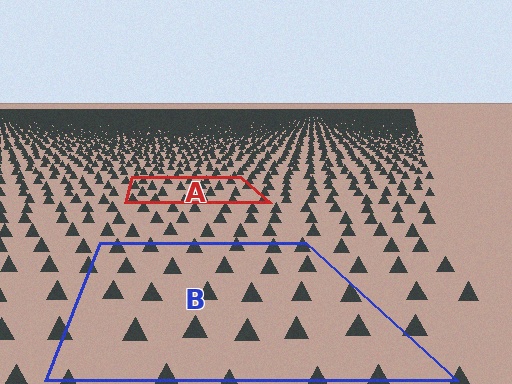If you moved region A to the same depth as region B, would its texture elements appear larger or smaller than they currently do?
They would appear larger. At a closer depth, the same texture elements are projected at a bigger on-screen size.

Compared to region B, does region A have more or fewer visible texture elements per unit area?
Region A has more texture elements per unit area — they are packed more densely because it is farther away.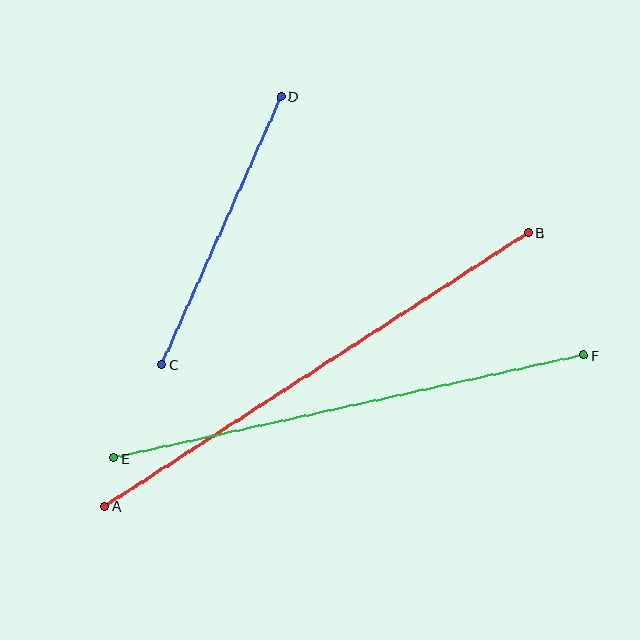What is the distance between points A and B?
The distance is approximately 504 pixels.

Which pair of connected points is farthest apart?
Points A and B are farthest apart.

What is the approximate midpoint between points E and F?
The midpoint is at approximately (349, 406) pixels.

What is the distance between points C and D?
The distance is approximately 294 pixels.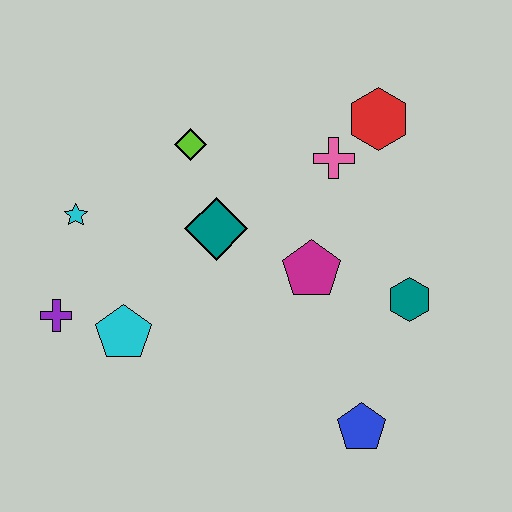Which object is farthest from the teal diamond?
The blue pentagon is farthest from the teal diamond.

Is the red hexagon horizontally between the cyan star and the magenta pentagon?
No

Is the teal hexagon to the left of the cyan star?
No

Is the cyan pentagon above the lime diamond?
No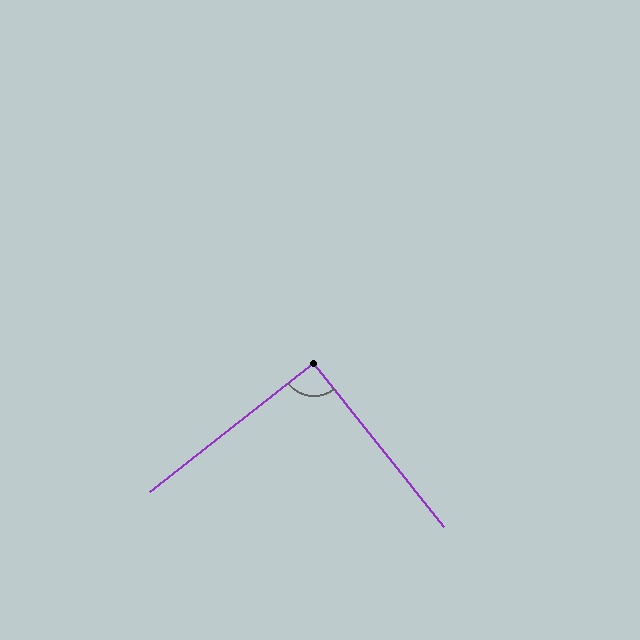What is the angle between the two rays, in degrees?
Approximately 90 degrees.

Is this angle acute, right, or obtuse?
It is approximately a right angle.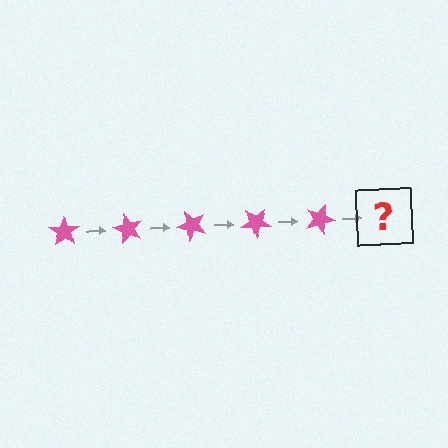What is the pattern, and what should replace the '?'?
The pattern is that the star rotates 60 degrees each step. The '?' should be a pink star rotated 300 degrees.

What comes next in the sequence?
The next element should be a pink star rotated 300 degrees.